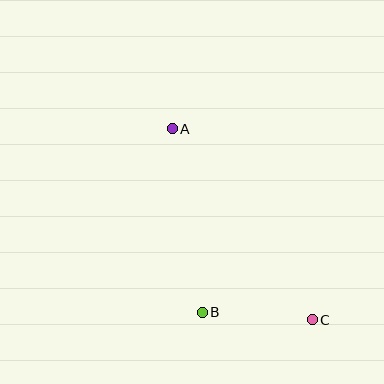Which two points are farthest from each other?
Points A and C are farthest from each other.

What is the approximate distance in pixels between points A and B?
The distance between A and B is approximately 186 pixels.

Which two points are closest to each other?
Points B and C are closest to each other.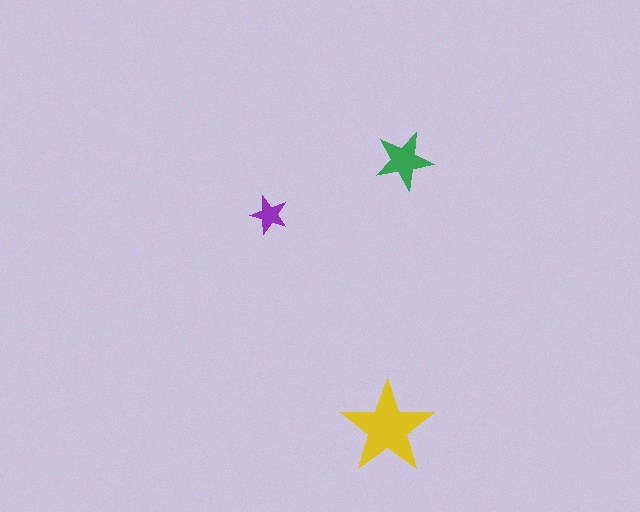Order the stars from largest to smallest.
the yellow one, the green one, the purple one.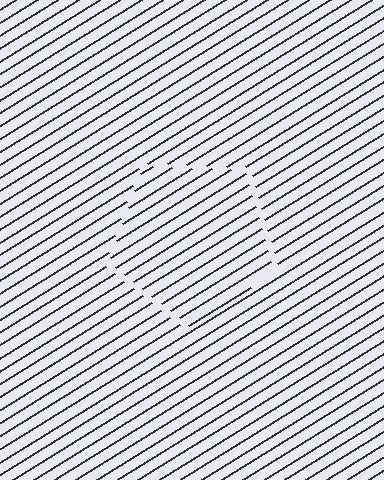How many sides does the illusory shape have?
5 sides — the line-ends trace a pentagon.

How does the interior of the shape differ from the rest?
The interior of the shape contains the same grating, shifted by half a period — the contour is defined by the phase discontinuity where line-ends from the inner and outer gratings abut.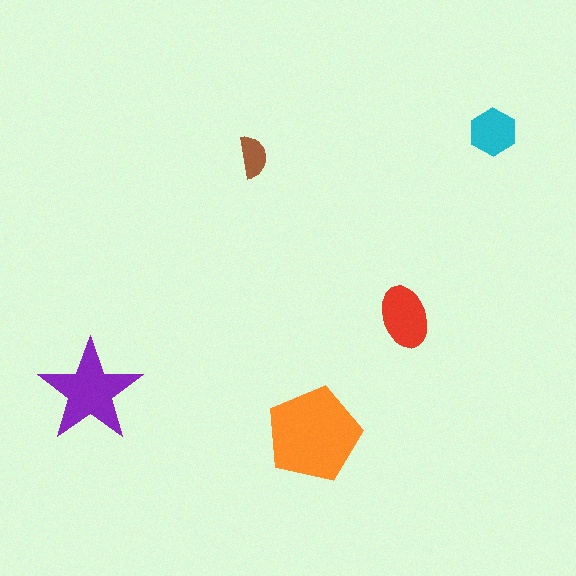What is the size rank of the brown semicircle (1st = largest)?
5th.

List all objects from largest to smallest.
The orange pentagon, the purple star, the red ellipse, the cyan hexagon, the brown semicircle.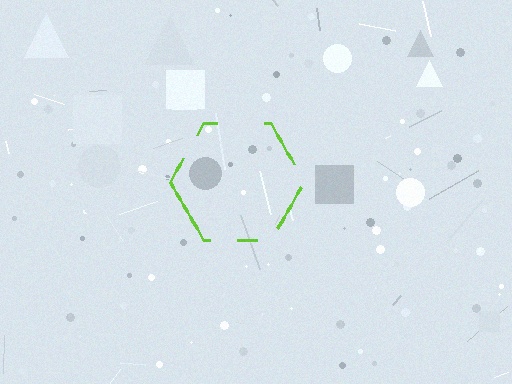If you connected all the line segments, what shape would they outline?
They would outline a hexagon.